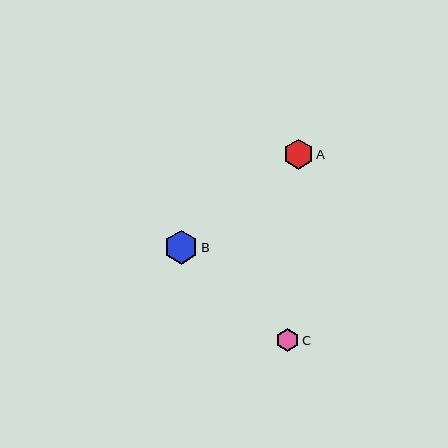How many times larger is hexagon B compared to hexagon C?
Hexagon B is approximately 1.5 times the size of hexagon C.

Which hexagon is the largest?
Hexagon B is the largest with a size of approximately 34 pixels.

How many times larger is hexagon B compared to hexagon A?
Hexagon B is approximately 1.1 times the size of hexagon A.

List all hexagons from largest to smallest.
From largest to smallest: B, A, C.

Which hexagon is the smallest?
Hexagon C is the smallest with a size of approximately 23 pixels.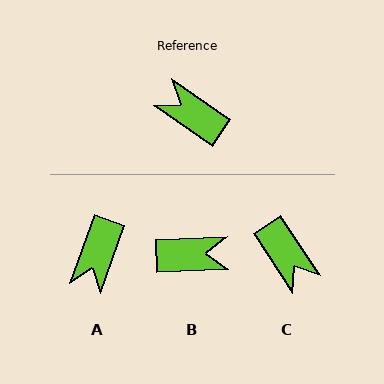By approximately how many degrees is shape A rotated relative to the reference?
Approximately 105 degrees counter-clockwise.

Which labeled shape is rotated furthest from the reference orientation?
C, about 158 degrees away.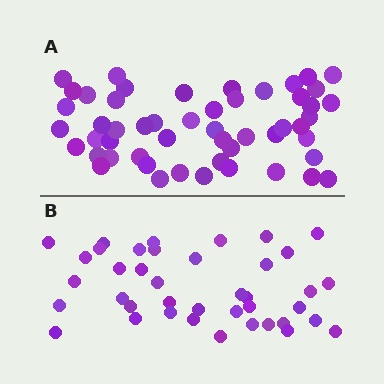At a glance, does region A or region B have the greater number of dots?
Region A (the top region) has more dots.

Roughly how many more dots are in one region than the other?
Region A has roughly 12 or so more dots than region B.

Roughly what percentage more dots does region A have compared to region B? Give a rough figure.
About 30% more.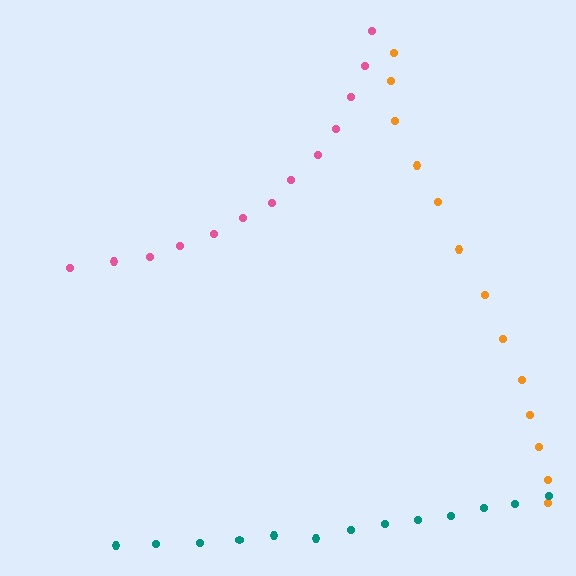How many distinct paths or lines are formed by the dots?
There are 3 distinct paths.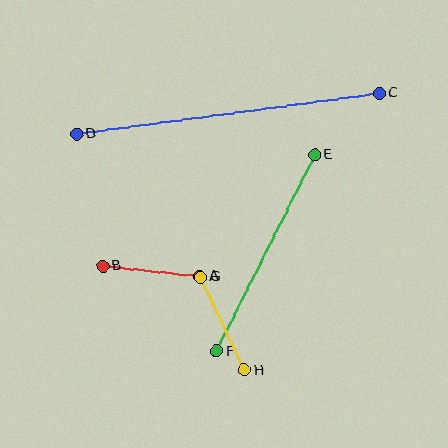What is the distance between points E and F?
The distance is approximately 219 pixels.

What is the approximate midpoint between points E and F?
The midpoint is at approximately (266, 253) pixels.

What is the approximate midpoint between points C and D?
The midpoint is at approximately (228, 114) pixels.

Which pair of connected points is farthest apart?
Points C and D are farthest apart.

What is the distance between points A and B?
The distance is approximately 97 pixels.